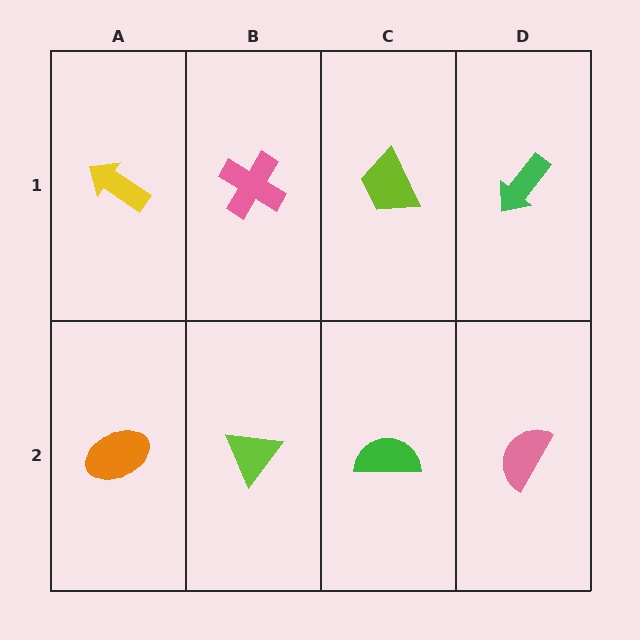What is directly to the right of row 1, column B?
A lime trapezoid.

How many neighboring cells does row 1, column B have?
3.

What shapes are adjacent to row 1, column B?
A lime triangle (row 2, column B), a yellow arrow (row 1, column A), a lime trapezoid (row 1, column C).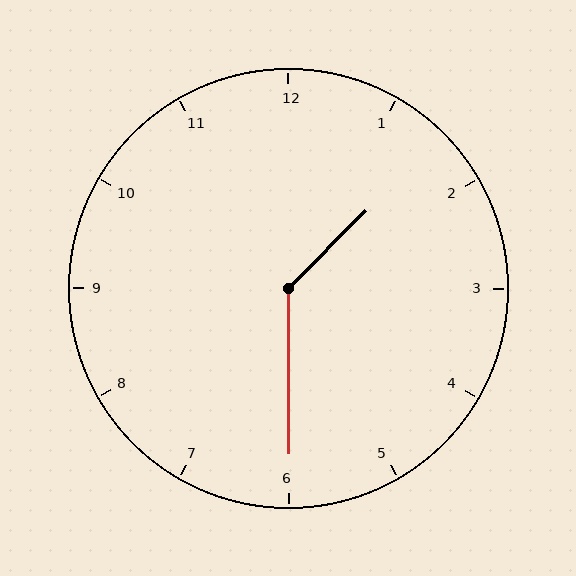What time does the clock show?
1:30.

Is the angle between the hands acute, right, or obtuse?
It is obtuse.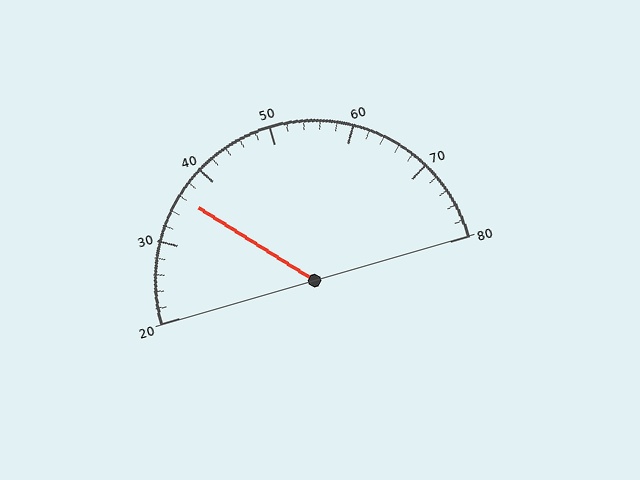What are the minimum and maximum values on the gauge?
The gauge ranges from 20 to 80.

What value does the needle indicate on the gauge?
The needle indicates approximately 36.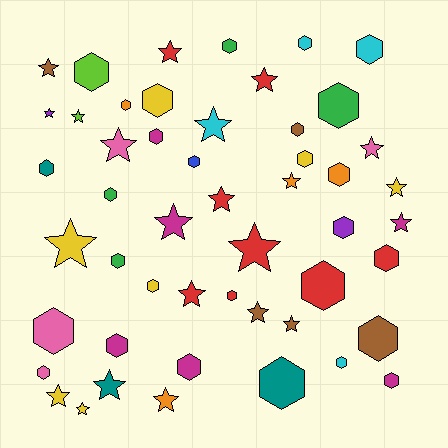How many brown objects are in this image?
There are 5 brown objects.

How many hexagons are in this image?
There are 28 hexagons.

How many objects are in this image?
There are 50 objects.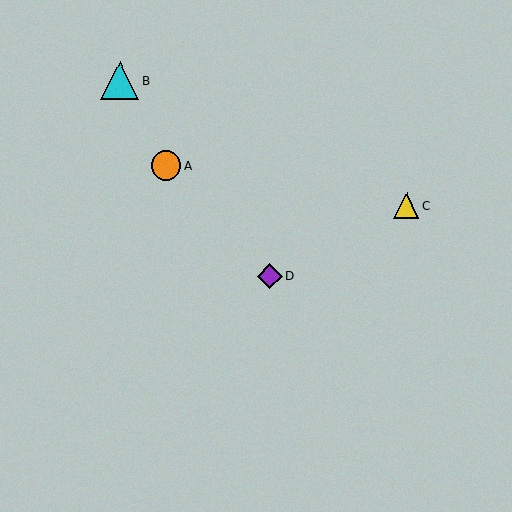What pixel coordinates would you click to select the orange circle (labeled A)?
Click at (166, 166) to select the orange circle A.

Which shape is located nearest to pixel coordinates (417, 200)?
The yellow triangle (labeled C) at (406, 206) is nearest to that location.